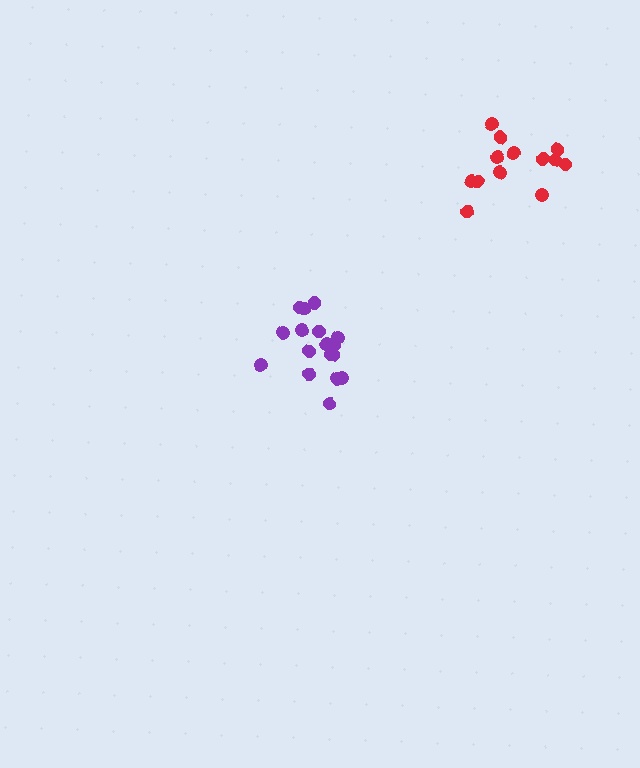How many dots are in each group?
Group 1: 13 dots, Group 2: 17 dots (30 total).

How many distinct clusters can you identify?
There are 2 distinct clusters.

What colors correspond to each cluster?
The clusters are colored: red, purple.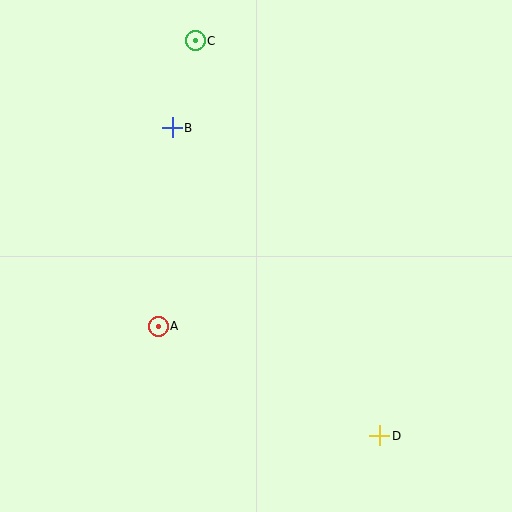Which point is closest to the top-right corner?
Point C is closest to the top-right corner.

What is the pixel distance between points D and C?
The distance between D and C is 436 pixels.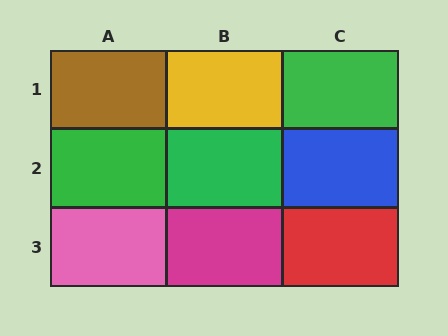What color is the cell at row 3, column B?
Magenta.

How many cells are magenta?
1 cell is magenta.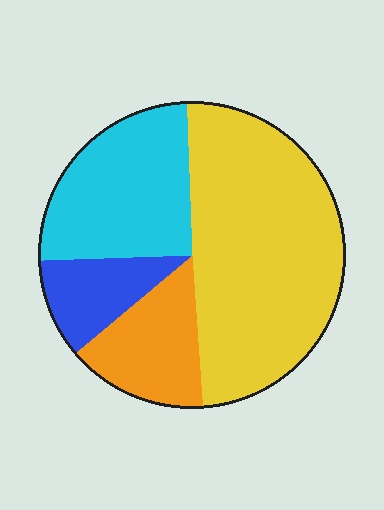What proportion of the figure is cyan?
Cyan takes up about one quarter (1/4) of the figure.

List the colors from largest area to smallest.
From largest to smallest: yellow, cyan, orange, blue.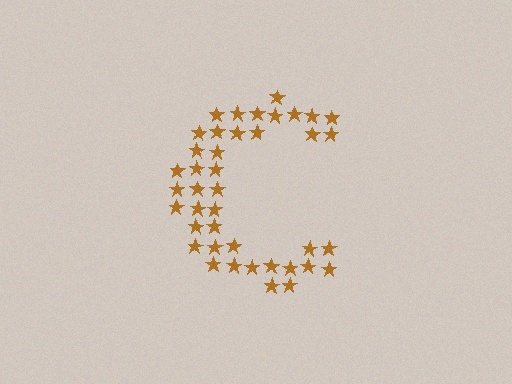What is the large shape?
The large shape is the letter C.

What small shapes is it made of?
It is made of small stars.